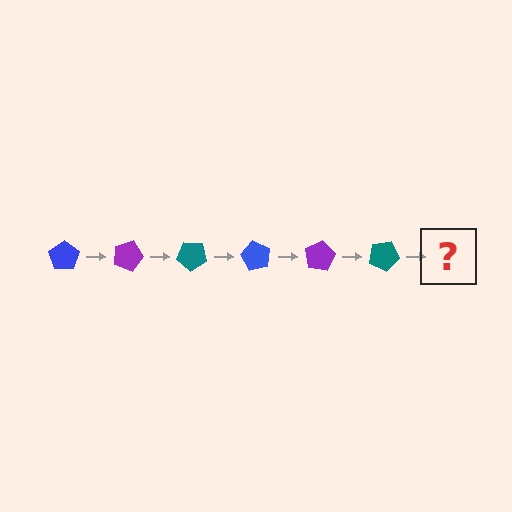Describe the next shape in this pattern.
It should be a blue pentagon, rotated 120 degrees from the start.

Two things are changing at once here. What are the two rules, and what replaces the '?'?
The two rules are that it rotates 20 degrees each step and the color cycles through blue, purple, and teal. The '?' should be a blue pentagon, rotated 120 degrees from the start.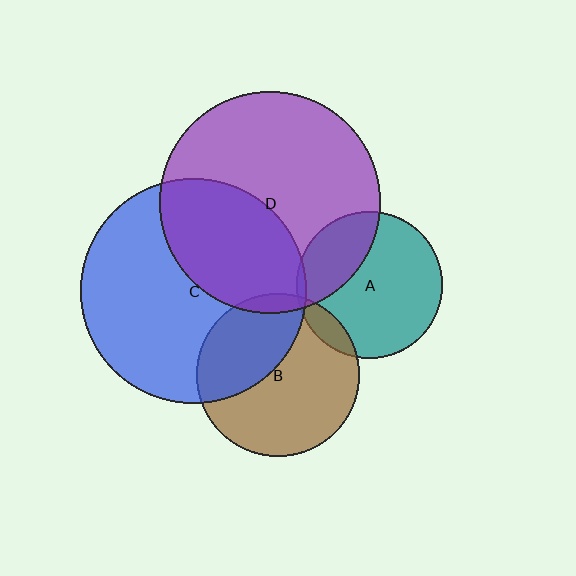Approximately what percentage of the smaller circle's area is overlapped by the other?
Approximately 35%.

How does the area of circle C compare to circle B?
Approximately 1.9 times.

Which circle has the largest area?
Circle C (blue).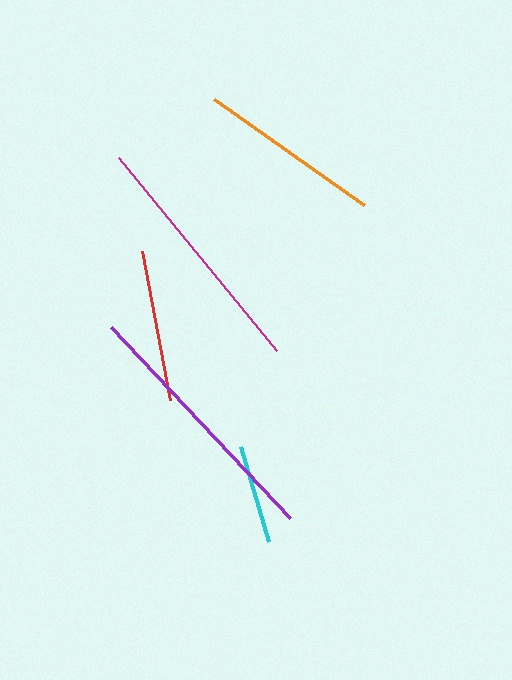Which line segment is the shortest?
The cyan line is the shortest at approximately 99 pixels.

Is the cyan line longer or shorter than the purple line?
The purple line is longer than the cyan line.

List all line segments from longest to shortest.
From longest to shortest: purple, magenta, orange, red, cyan.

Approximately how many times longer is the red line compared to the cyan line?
The red line is approximately 1.5 times the length of the cyan line.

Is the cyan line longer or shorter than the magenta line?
The magenta line is longer than the cyan line.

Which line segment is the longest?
The purple line is the longest at approximately 261 pixels.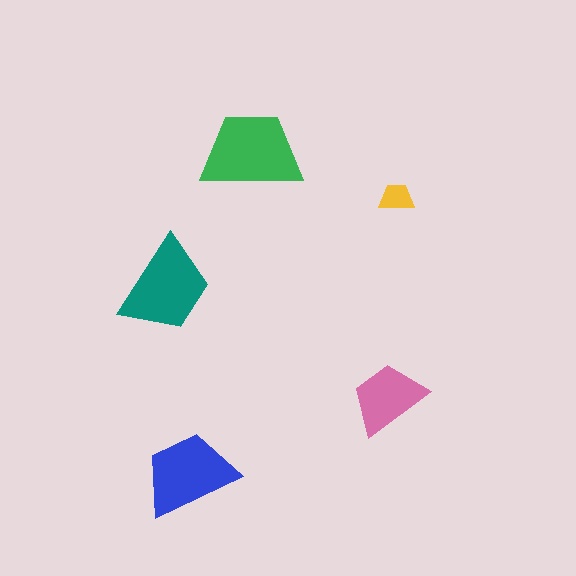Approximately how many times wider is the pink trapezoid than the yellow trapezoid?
About 2 times wider.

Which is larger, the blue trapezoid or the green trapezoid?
The green one.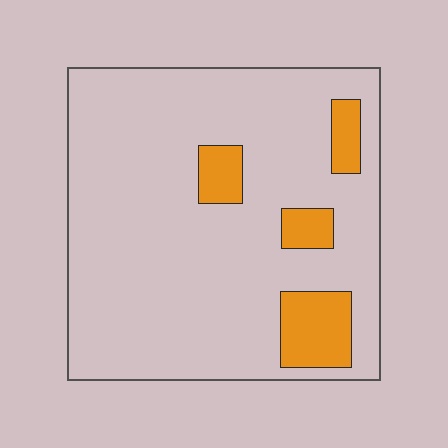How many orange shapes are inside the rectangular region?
4.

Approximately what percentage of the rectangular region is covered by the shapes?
Approximately 15%.